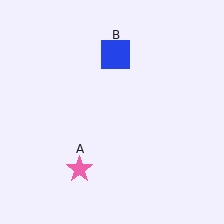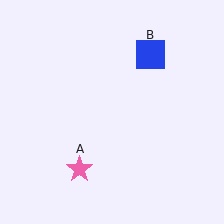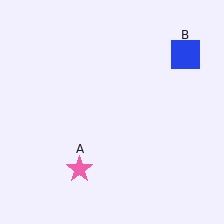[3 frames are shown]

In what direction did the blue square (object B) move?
The blue square (object B) moved right.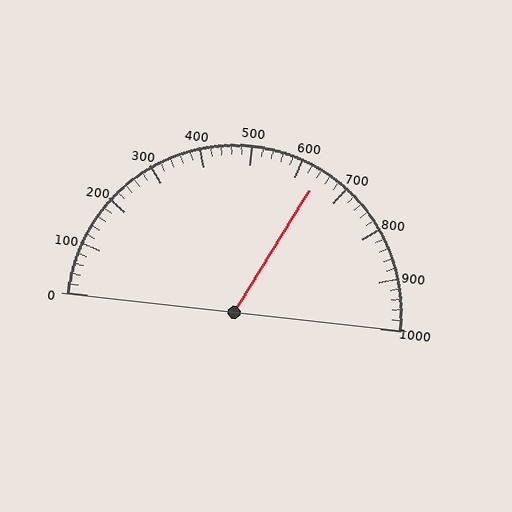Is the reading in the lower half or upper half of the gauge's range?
The reading is in the upper half of the range (0 to 1000).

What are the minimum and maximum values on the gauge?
The gauge ranges from 0 to 1000.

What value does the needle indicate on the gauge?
The needle indicates approximately 640.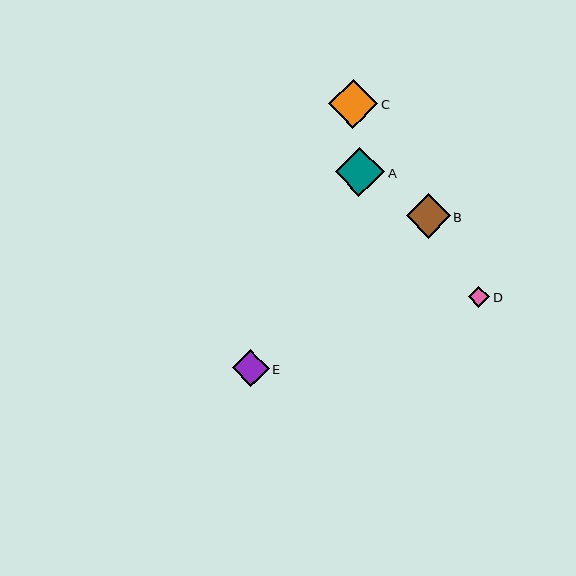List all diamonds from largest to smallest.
From largest to smallest: C, A, B, E, D.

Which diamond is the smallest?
Diamond D is the smallest with a size of approximately 22 pixels.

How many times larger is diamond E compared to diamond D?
Diamond E is approximately 1.7 times the size of diamond D.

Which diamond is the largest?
Diamond C is the largest with a size of approximately 49 pixels.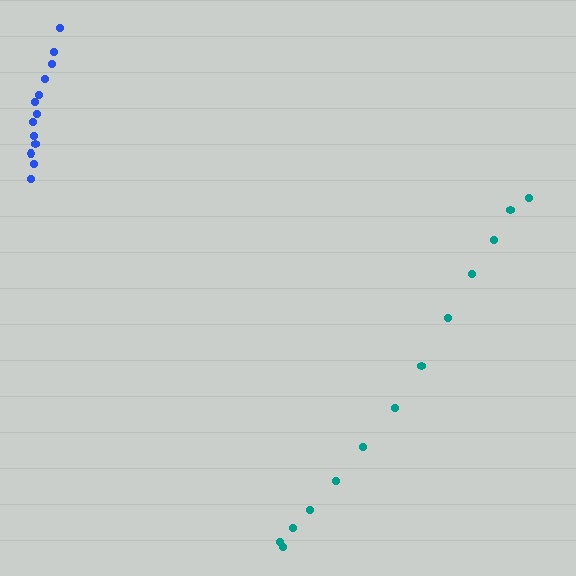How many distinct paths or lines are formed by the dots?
There are 2 distinct paths.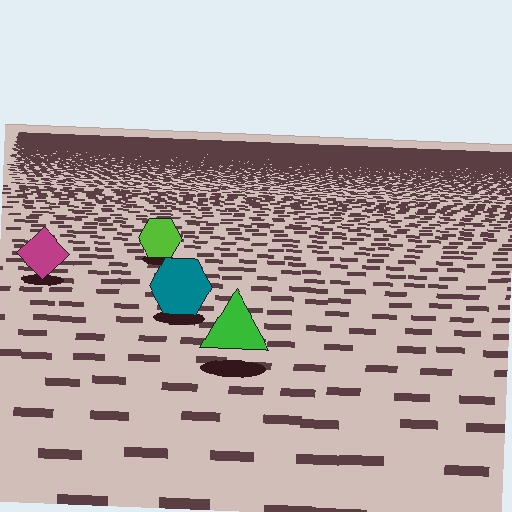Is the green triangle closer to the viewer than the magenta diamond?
Yes. The green triangle is closer — you can tell from the texture gradient: the ground texture is coarser near it.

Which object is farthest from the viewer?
The lime hexagon is farthest from the viewer. It appears smaller and the ground texture around it is denser.